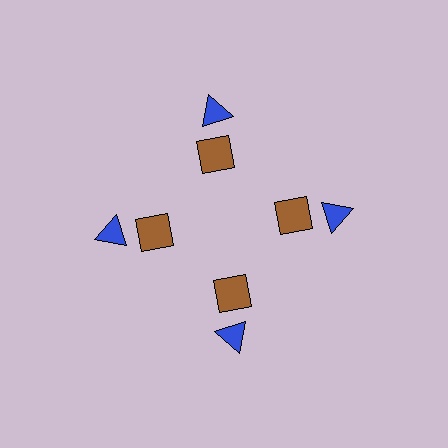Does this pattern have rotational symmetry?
Yes, this pattern has 4-fold rotational symmetry. It looks the same after rotating 90 degrees around the center.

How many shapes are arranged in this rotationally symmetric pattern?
There are 8 shapes, arranged in 4 groups of 2.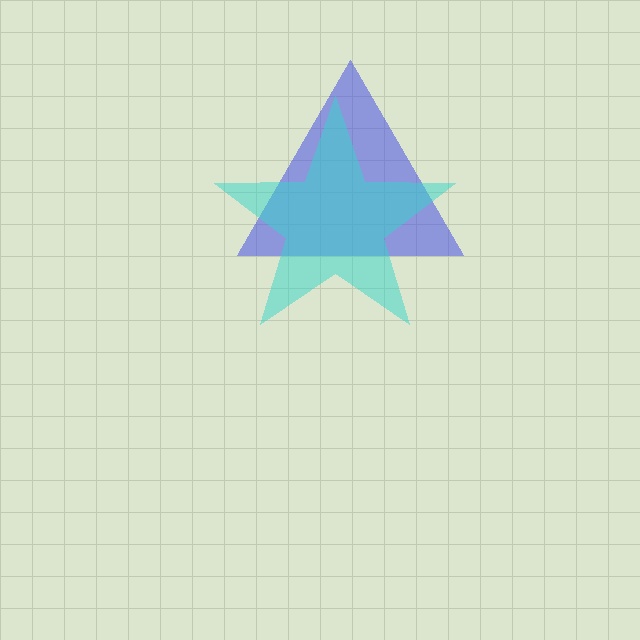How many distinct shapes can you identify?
There are 2 distinct shapes: a blue triangle, a cyan star.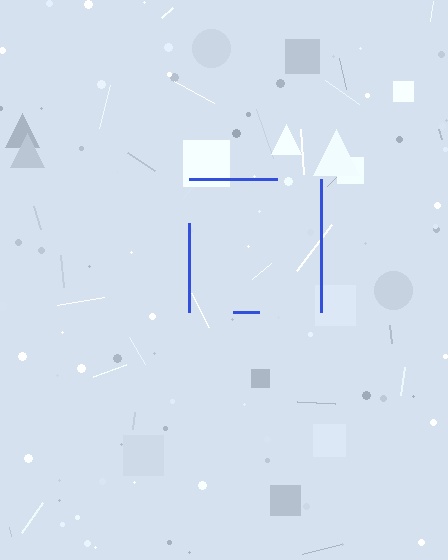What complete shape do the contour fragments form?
The contour fragments form a square.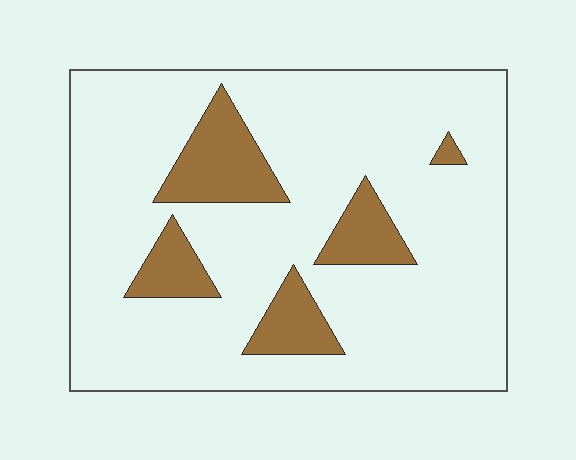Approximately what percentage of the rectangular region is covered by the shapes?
Approximately 15%.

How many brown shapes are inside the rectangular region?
5.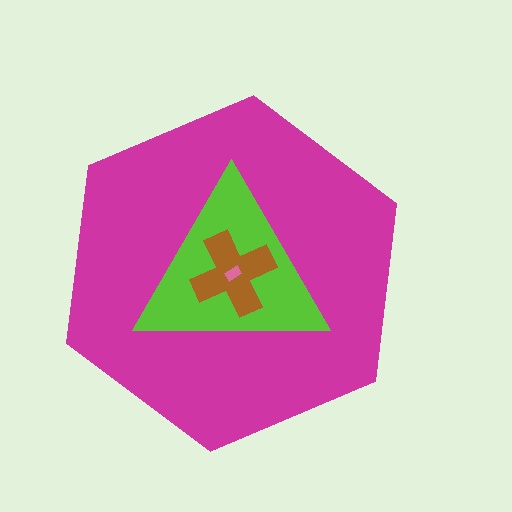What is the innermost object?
The pink rectangle.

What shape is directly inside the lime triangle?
The brown cross.